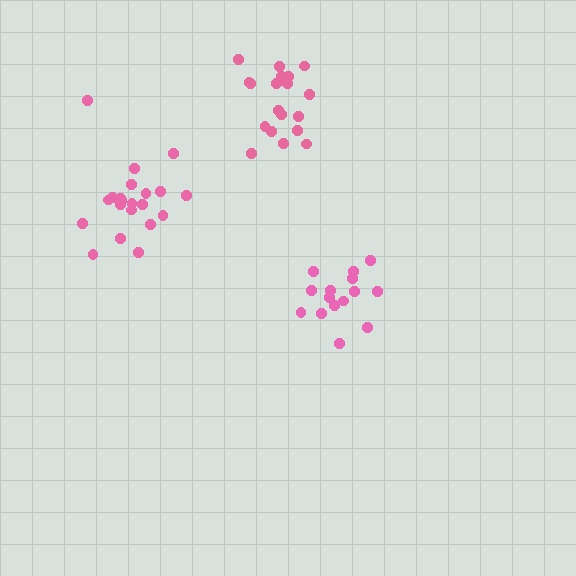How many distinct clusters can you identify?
There are 3 distinct clusters.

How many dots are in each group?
Group 1: 21 dots, Group 2: 15 dots, Group 3: 19 dots (55 total).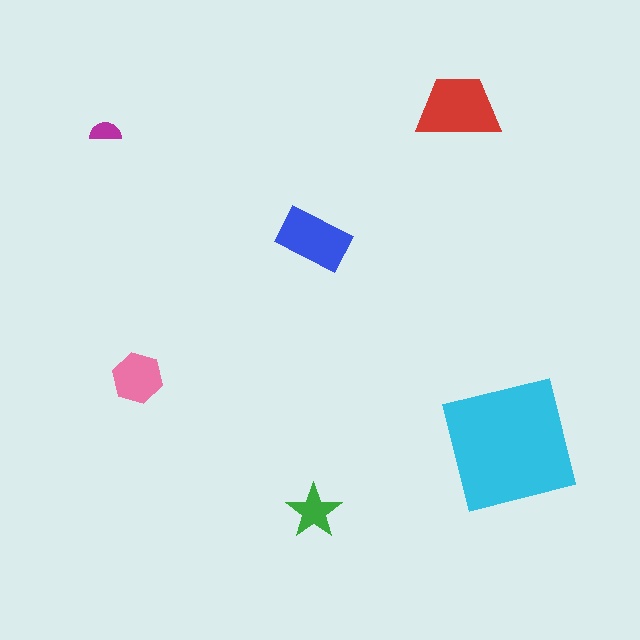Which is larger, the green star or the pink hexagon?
The pink hexagon.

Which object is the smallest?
The magenta semicircle.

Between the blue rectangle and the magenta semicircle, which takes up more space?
The blue rectangle.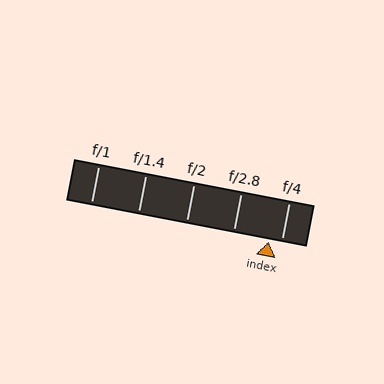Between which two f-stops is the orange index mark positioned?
The index mark is between f/2.8 and f/4.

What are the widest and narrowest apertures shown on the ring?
The widest aperture shown is f/1 and the narrowest is f/4.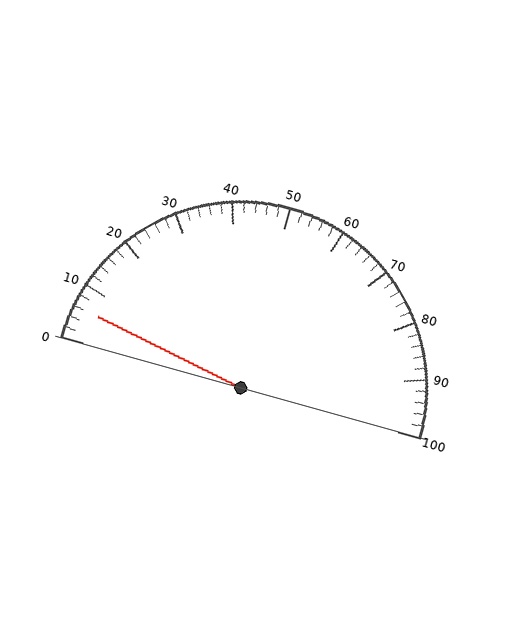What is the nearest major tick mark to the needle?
The nearest major tick mark is 10.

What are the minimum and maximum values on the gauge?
The gauge ranges from 0 to 100.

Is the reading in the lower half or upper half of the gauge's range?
The reading is in the lower half of the range (0 to 100).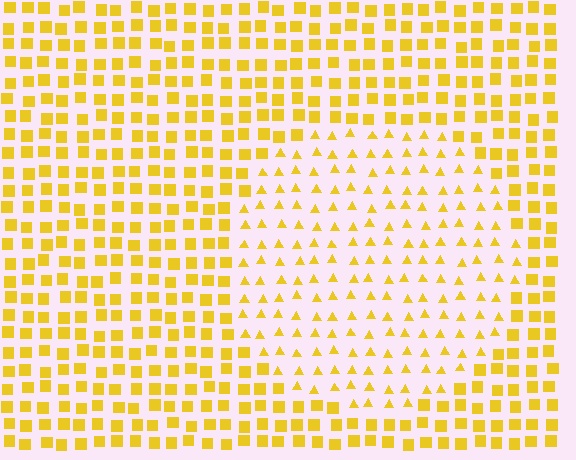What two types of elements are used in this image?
The image uses triangles inside the circle region and squares outside it.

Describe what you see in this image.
The image is filled with small yellow elements arranged in a uniform grid. A circle-shaped region contains triangles, while the surrounding area contains squares. The boundary is defined purely by the change in element shape.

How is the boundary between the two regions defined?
The boundary is defined by a change in element shape: triangles inside vs. squares outside. All elements share the same color and spacing.